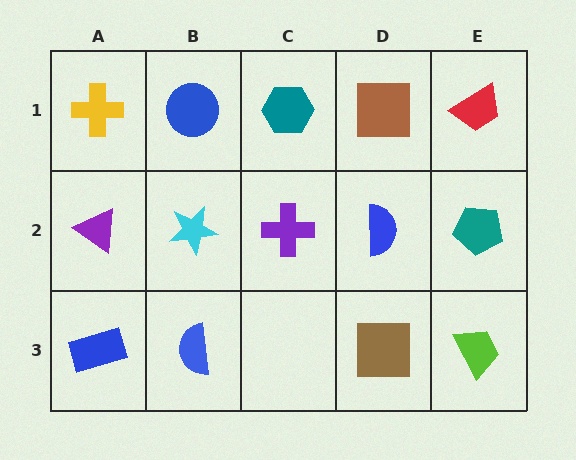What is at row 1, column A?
A yellow cross.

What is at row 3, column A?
A blue rectangle.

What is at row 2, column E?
A teal pentagon.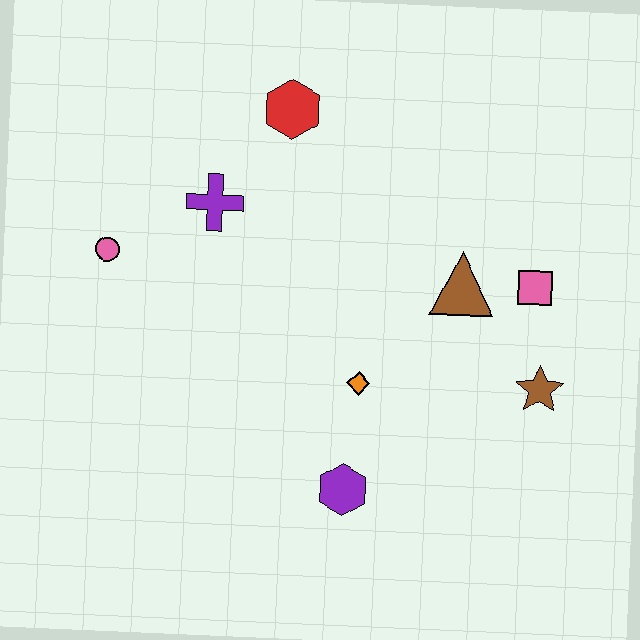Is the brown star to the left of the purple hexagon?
No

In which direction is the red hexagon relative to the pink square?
The red hexagon is to the left of the pink square.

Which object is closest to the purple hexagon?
The orange diamond is closest to the purple hexagon.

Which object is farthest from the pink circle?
The brown star is farthest from the pink circle.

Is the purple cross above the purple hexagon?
Yes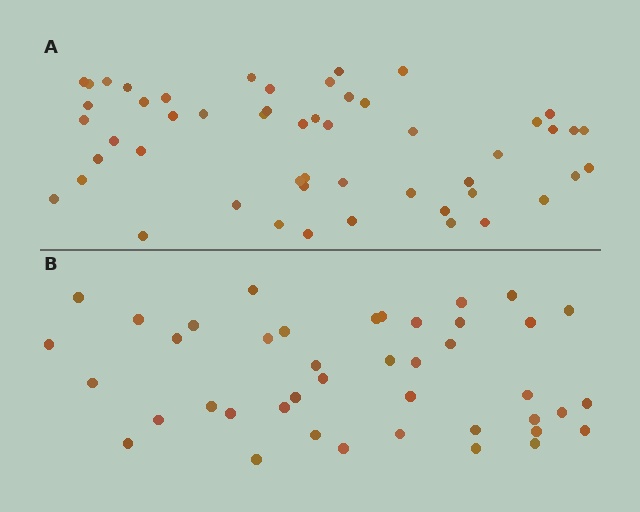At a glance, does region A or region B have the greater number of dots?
Region A (the top region) has more dots.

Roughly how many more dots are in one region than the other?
Region A has roughly 10 or so more dots than region B.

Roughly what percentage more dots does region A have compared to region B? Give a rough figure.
About 25% more.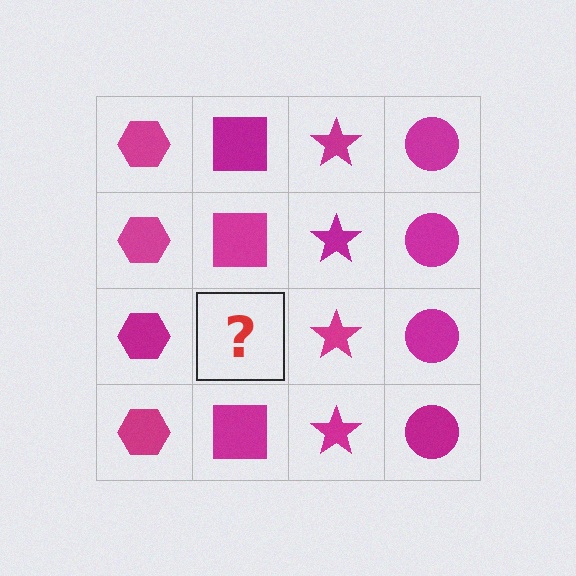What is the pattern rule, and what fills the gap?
The rule is that each column has a consistent shape. The gap should be filled with a magenta square.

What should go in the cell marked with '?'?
The missing cell should contain a magenta square.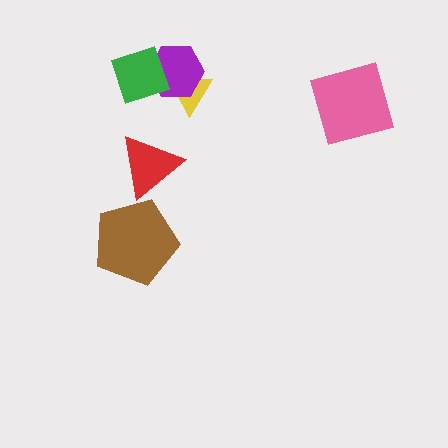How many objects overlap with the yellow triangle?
1 object overlaps with the yellow triangle.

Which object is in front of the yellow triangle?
The purple hexagon is in front of the yellow triangle.